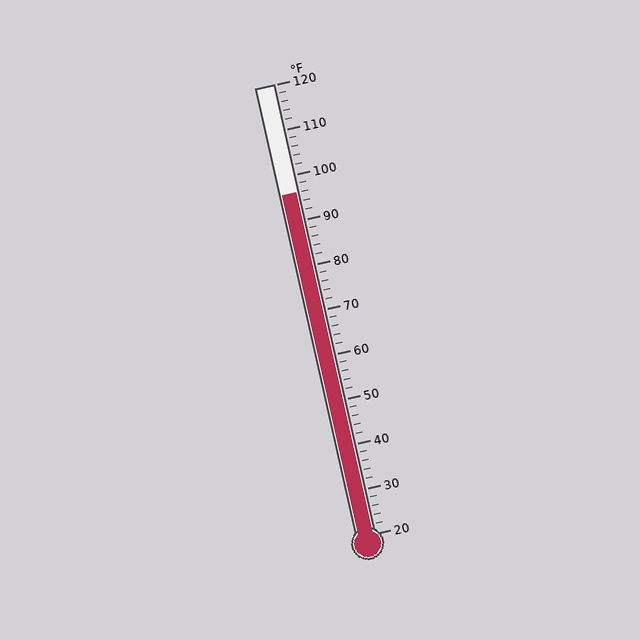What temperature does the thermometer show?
The thermometer shows approximately 96°F.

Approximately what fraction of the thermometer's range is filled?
The thermometer is filled to approximately 75% of its range.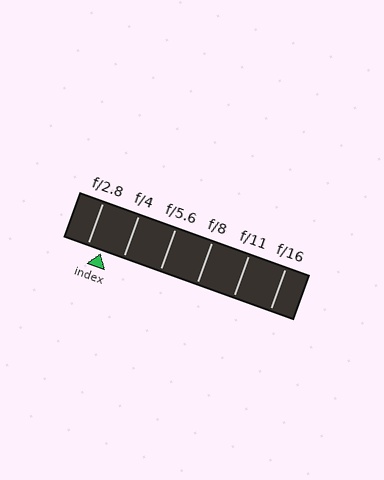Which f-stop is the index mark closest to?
The index mark is closest to f/2.8.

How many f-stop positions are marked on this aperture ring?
There are 6 f-stop positions marked.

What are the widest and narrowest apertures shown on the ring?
The widest aperture shown is f/2.8 and the narrowest is f/16.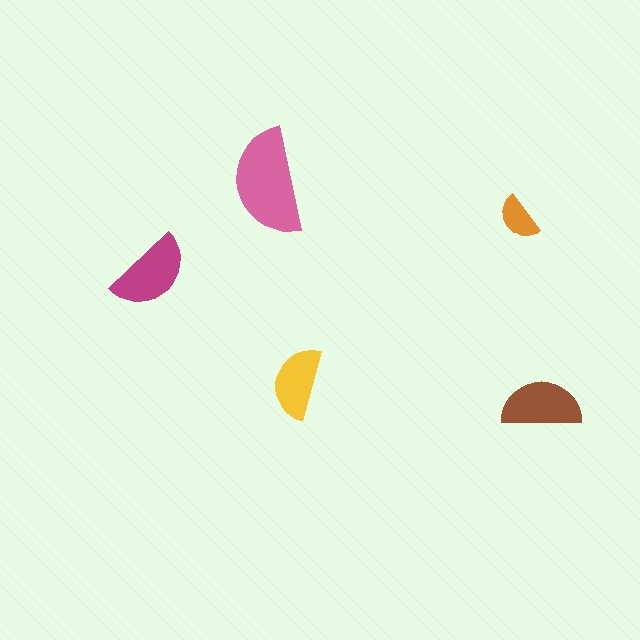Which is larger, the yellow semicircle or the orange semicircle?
The yellow one.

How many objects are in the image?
There are 5 objects in the image.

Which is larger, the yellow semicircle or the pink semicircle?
The pink one.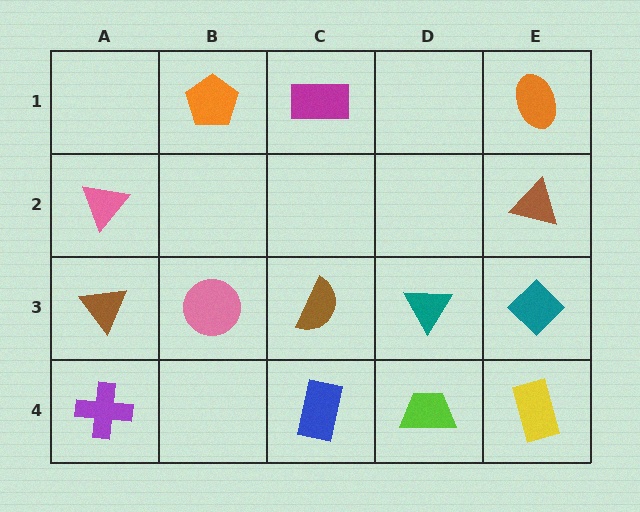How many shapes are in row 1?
3 shapes.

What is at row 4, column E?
A yellow rectangle.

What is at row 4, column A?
A purple cross.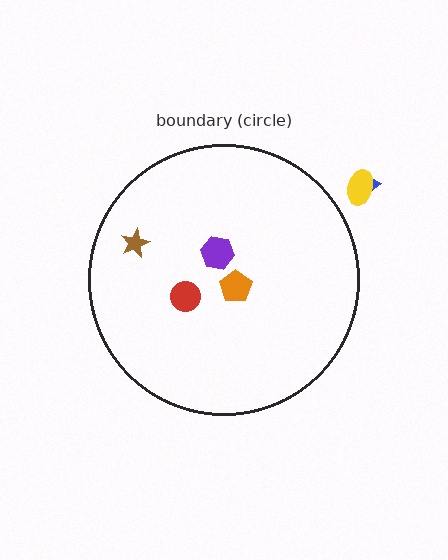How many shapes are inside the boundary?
4 inside, 2 outside.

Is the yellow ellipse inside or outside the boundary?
Outside.